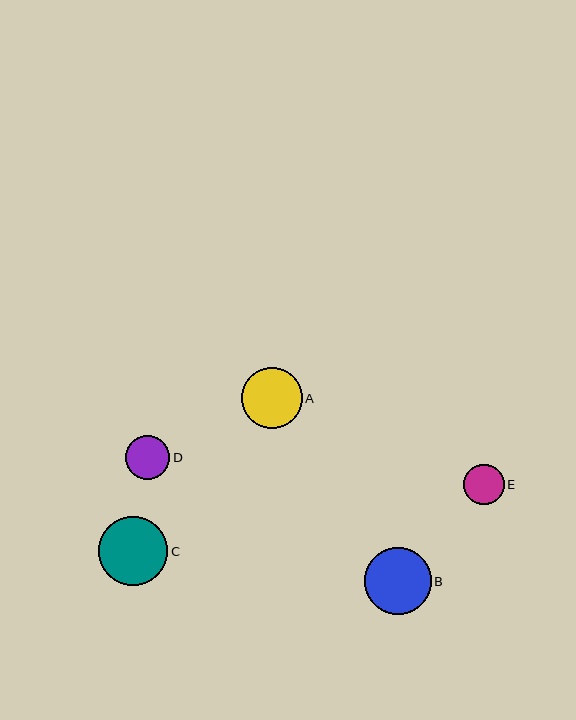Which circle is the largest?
Circle C is the largest with a size of approximately 69 pixels.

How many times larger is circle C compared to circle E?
Circle C is approximately 1.7 times the size of circle E.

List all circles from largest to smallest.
From largest to smallest: C, B, A, D, E.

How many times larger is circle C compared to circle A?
Circle C is approximately 1.1 times the size of circle A.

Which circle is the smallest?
Circle E is the smallest with a size of approximately 40 pixels.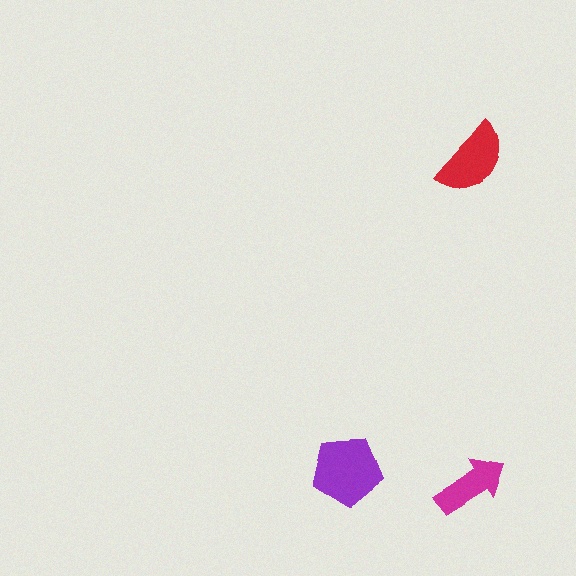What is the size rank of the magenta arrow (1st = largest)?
3rd.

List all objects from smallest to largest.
The magenta arrow, the red semicircle, the purple pentagon.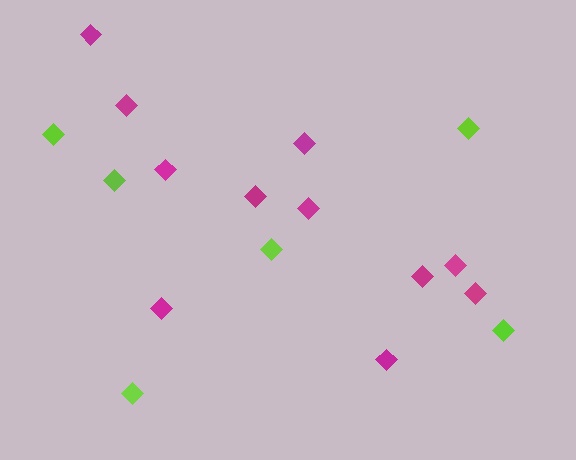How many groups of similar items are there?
There are 2 groups: one group of lime diamonds (6) and one group of magenta diamonds (11).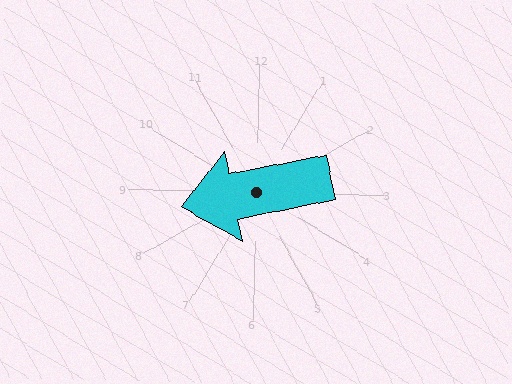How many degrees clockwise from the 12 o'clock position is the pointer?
Approximately 258 degrees.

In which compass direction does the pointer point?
West.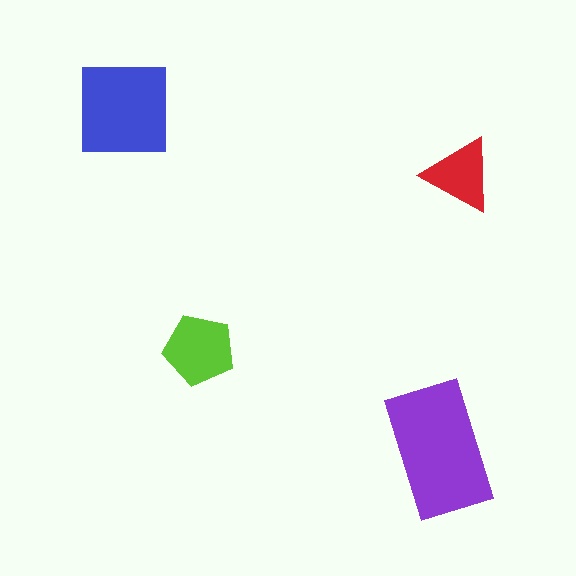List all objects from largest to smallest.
The purple rectangle, the blue square, the lime pentagon, the red triangle.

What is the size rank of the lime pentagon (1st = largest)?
3rd.